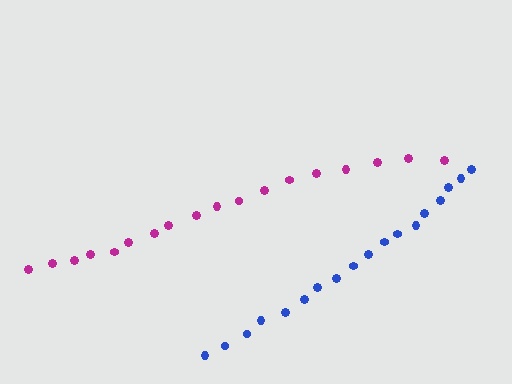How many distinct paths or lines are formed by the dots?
There are 2 distinct paths.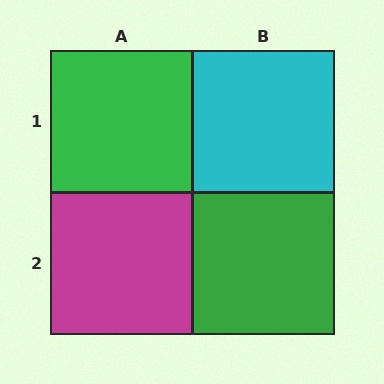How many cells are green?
2 cells are green.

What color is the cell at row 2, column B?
Green.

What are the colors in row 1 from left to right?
Green, cyan.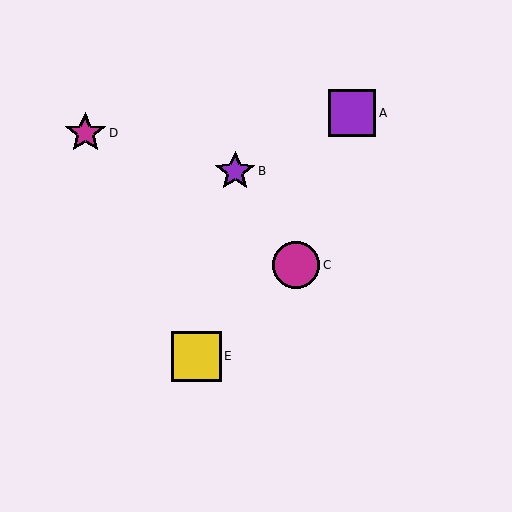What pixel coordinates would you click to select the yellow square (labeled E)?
Click at (197, 356) to select the yellow square E.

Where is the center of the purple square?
The center of the purple square is at (352, 113).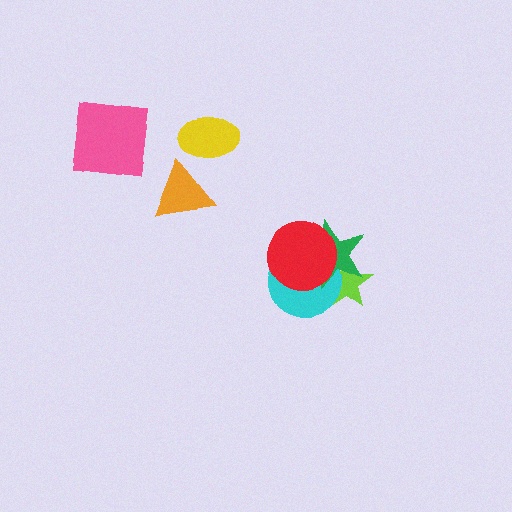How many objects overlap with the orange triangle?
0 objects overlap with the orange triangle.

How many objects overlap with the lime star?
3 objects overlap with the lime star.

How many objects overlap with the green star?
3 objects overlap with the green star.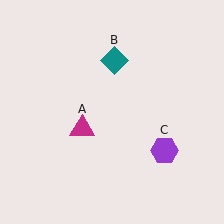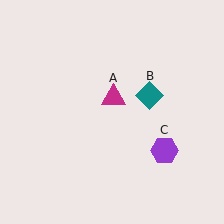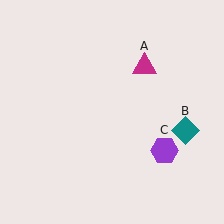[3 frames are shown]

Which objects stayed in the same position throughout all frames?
Purple hexagon (object C) remained stationary.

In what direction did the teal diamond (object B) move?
The teal diamond (object B) moved down and to the right.